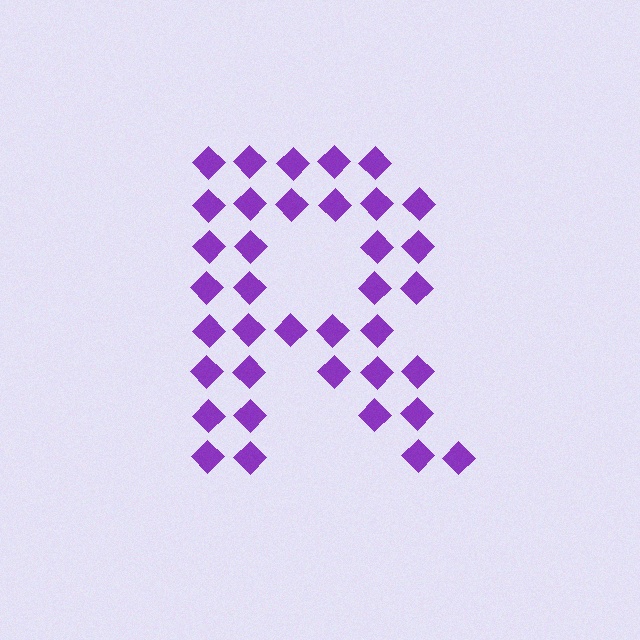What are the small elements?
The small elements are diamonds.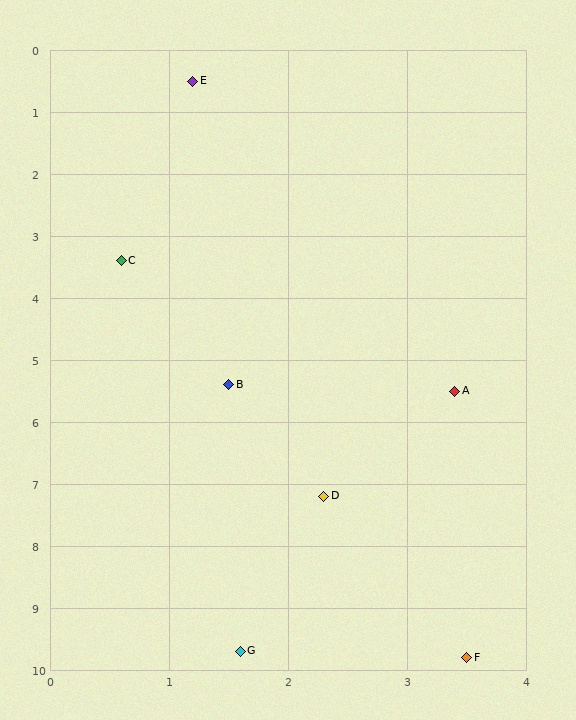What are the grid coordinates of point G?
Point G is at approximately (1.6, 9.7).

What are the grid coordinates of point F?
Point F is at approximately (3.5, 9.8).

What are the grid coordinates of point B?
Point B is at approximately (1.5, 5.4).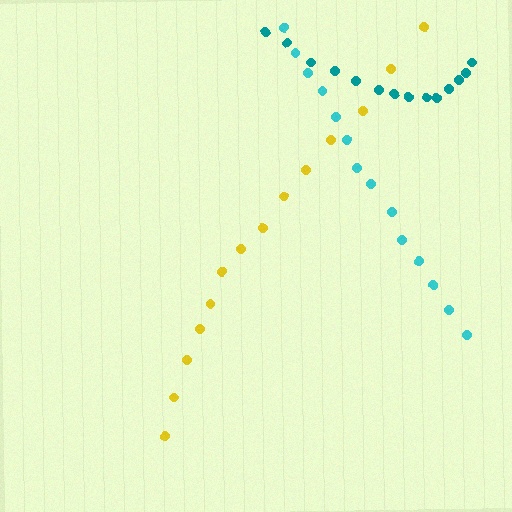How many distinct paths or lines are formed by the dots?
There are 3 distinct paths.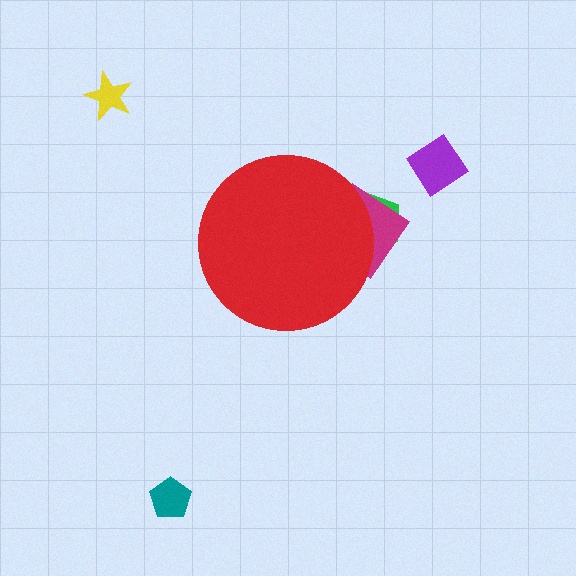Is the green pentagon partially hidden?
Yes, the green pentagon is partially hidden behind the red circle.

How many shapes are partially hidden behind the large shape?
2 shapes are partially hidden.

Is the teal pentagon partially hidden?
No, the teal pentagon is fully visible.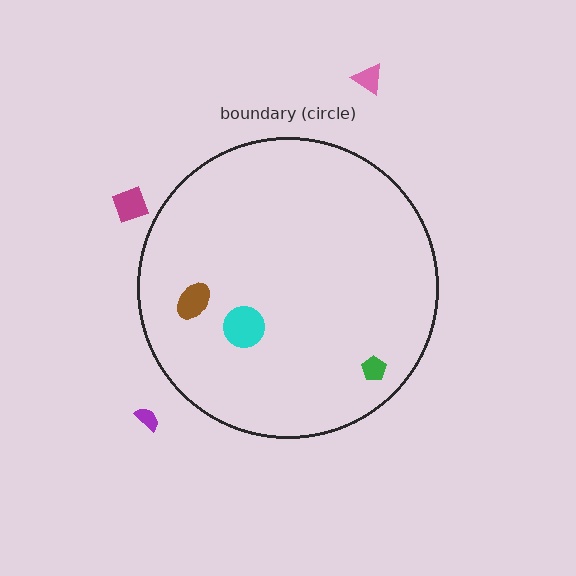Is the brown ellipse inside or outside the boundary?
Inside.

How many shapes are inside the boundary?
3 inside, 3 outside.